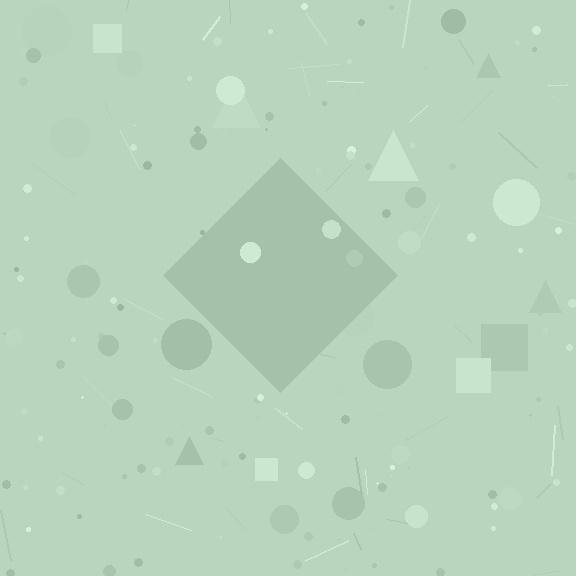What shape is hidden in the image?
A diamond is hidden in the image.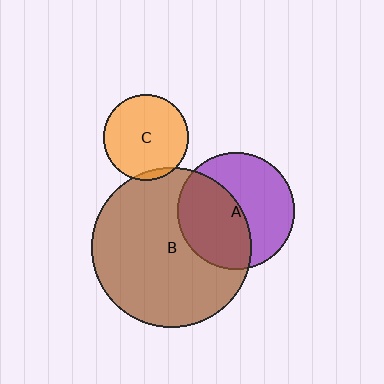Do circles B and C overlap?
Yes.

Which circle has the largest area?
Circle B (brown).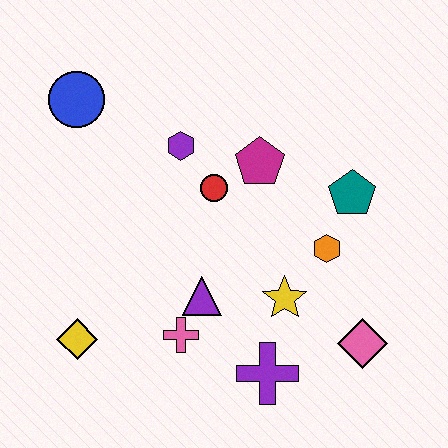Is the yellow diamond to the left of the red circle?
Yes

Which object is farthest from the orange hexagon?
The blue circle is farthest from the orange hexagon.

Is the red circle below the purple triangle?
No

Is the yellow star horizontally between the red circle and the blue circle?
No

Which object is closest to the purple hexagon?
The red circle is closest to the purple hexagon.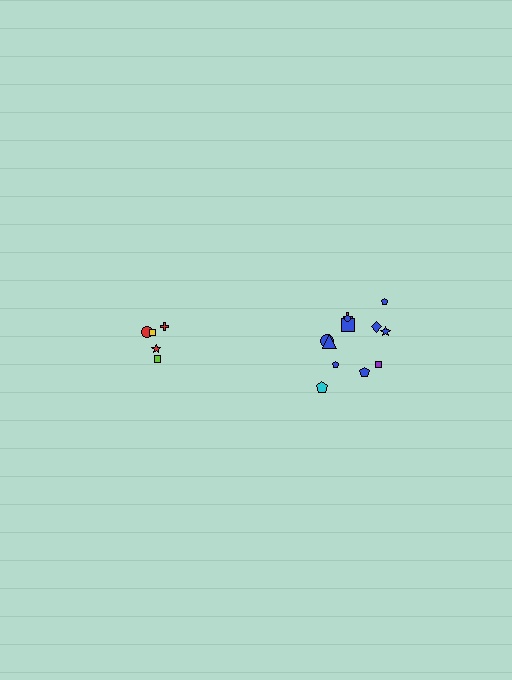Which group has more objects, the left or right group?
The right group.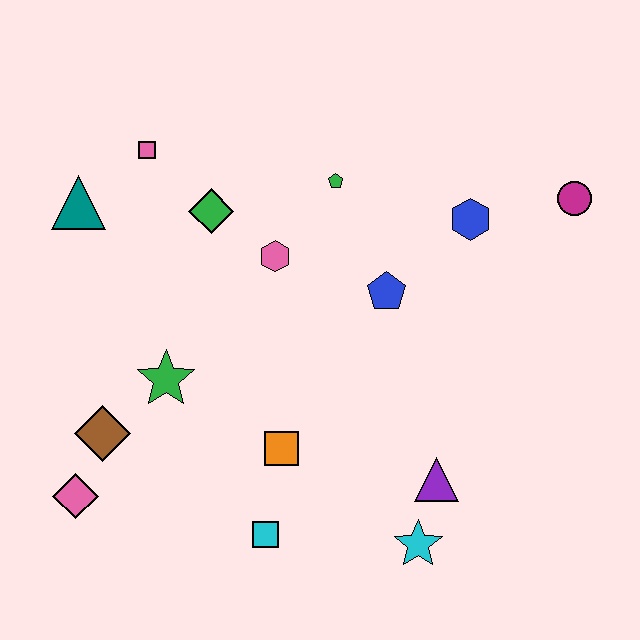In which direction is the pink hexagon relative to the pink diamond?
The pink hexagon is above the pink diamond.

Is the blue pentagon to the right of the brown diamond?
Yes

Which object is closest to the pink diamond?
The brown diamond is closest to the pink diamond.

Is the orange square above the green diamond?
No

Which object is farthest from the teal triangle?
The magenta circle is farthest from the teal triangle.